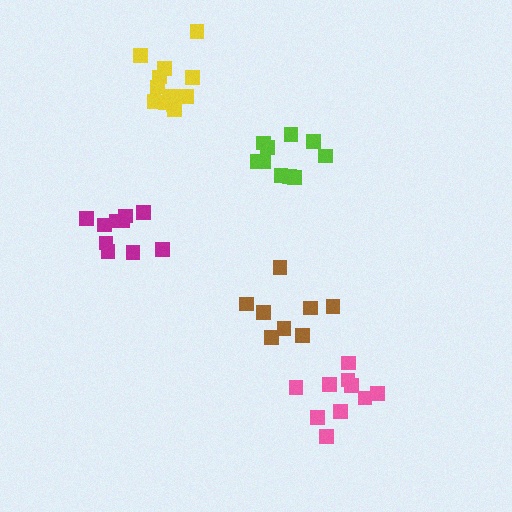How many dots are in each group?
Group 1: 10 dots, Group 2: 10 dots, Group 3: 10 dots, Group 4: 13 dots, Group 5: 8 dots (51 total).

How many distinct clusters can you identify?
There are 5 distinct clusters.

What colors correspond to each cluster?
The clusters are colored: pink, magenta, lime, yellow, brown.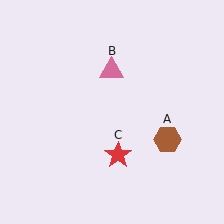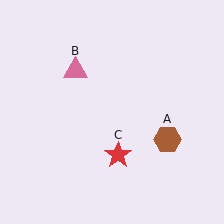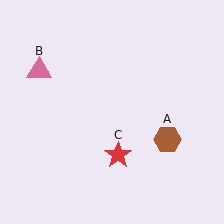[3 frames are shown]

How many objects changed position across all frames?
1 object changed position: pink triangle (object B).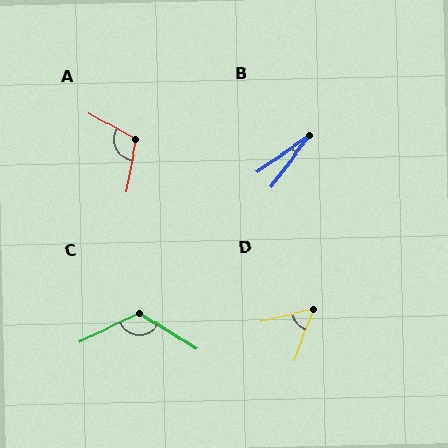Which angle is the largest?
C, at approximately 122 degrees.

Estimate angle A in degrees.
Approximately 108 degrees.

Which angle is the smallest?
B, at approximately 19 degrees.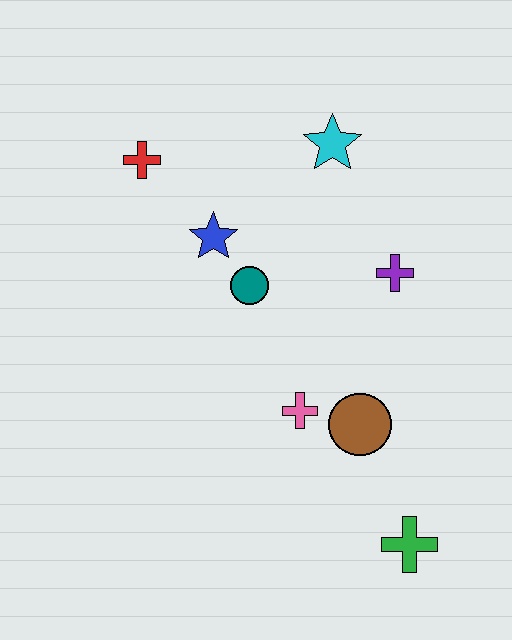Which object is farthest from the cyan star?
The green cross is farthest from the cyan star.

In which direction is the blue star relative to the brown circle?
The blue star is above the brown circle.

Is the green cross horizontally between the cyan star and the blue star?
No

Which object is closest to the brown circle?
The pink cross is closest to the brown circle.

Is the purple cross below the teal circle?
No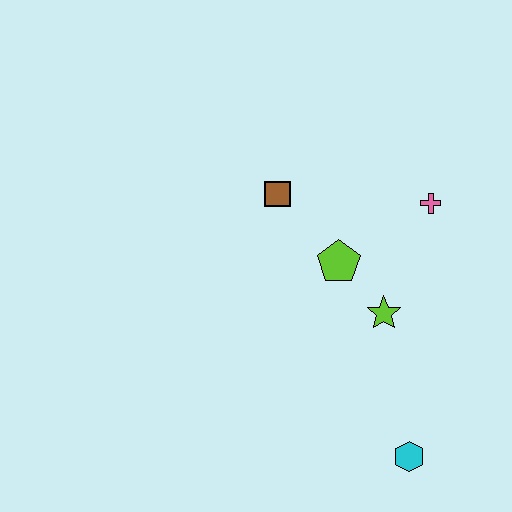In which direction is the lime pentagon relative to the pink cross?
The lime pentagon is to the left of the pink cross.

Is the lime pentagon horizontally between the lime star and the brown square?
Yes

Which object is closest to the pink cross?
The lime pentagon is closest to the pink cross.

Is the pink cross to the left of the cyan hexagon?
No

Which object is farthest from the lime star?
The brown square is farthest from the lime star.